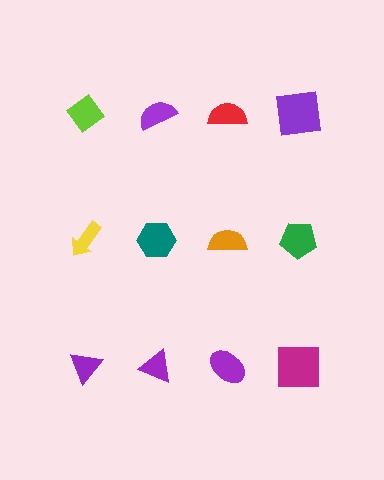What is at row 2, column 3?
An orange semicircle.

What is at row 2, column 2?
A teal hexagon.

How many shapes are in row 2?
4 shapes.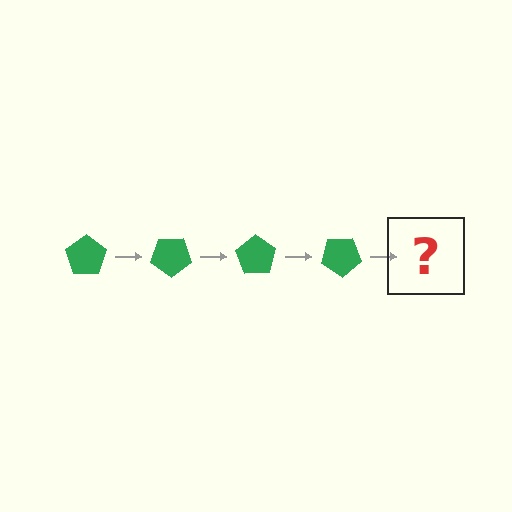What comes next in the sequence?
The next element should be a green pentagon rotated 140 degrees.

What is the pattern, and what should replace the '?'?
The pattern is that the pentagon rotates 35 degrees each step. The '?' should be a green pentagon rotated 140 degrees.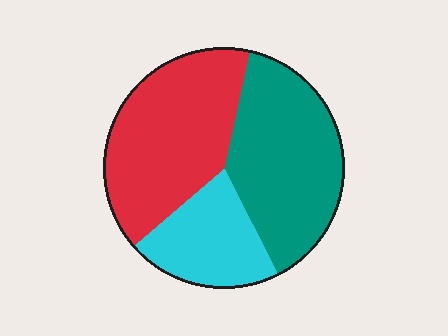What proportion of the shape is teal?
Teal takes up about two fifths (2/5) of the shape.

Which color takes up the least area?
Cyan, at roughly 20%.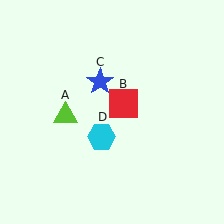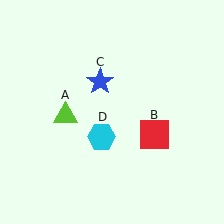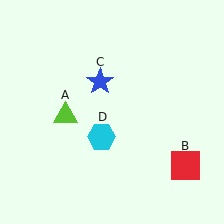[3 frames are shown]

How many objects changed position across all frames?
1 object changed position: red square (object B).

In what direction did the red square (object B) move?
The red square (object B) moved down and to the right.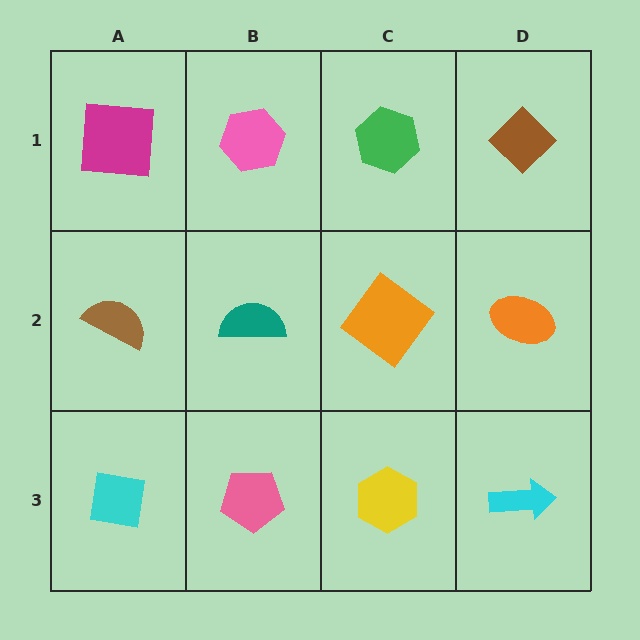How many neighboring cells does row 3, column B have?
3.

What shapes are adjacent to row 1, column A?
A brown semicircle (row 2, column A), a pink hexagon (row 1, column B).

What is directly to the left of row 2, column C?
A teal semicircle.